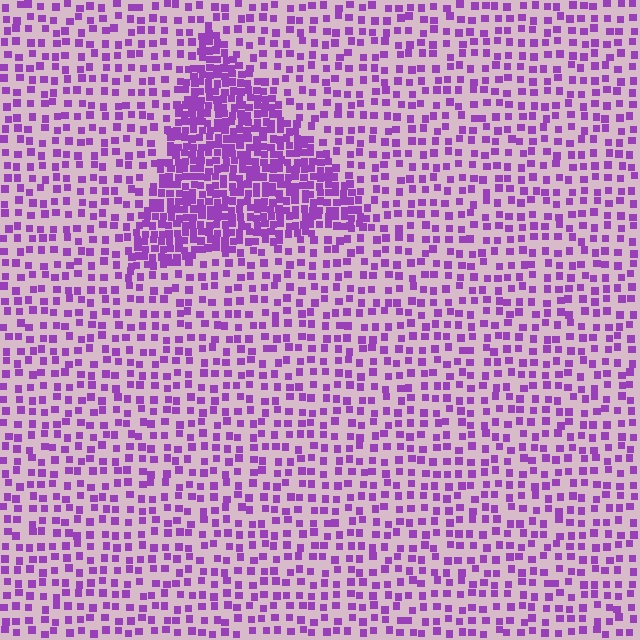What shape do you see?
I see a triangle.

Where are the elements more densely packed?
The elements are more densely packed inside the triangle boundary.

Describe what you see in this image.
The image contains small purple elements arranged at two different densities. A triangle-shaped region is visible where the elements are more densely packed than the surrounding area.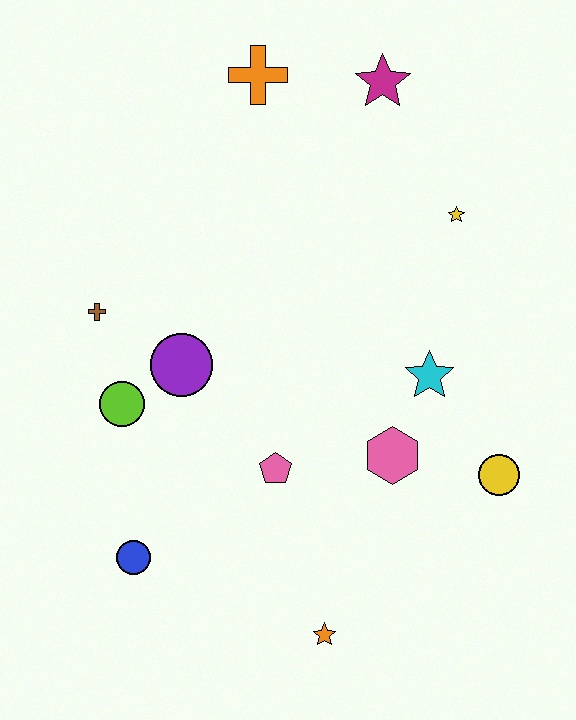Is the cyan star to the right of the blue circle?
Yes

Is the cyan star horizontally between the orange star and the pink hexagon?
No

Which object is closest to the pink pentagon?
The pink hexagon is closest to the pink pentagon.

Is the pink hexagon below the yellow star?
Yes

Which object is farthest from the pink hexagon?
The orange cross is farthest from the pink hexagon.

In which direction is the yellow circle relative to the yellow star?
The yellow circle is below the yellow star.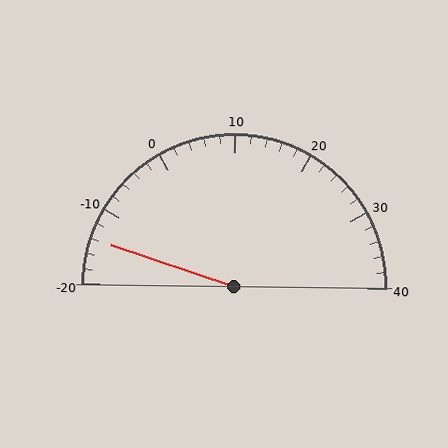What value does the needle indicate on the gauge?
The needle indicates approximately -14.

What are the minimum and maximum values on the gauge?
The gauge ranges from -20 to 40.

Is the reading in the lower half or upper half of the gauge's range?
The reading is in the lower half of the range (-20 to 40).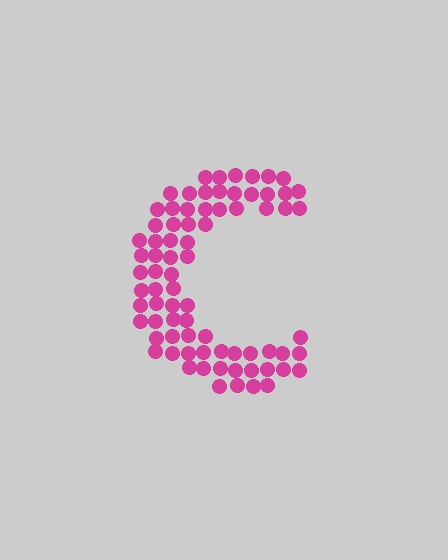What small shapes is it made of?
It is made of small circles.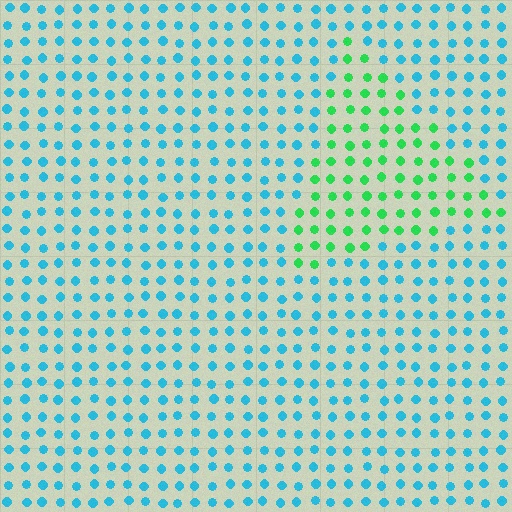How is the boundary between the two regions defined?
The boundary is defined purely by a slight shift in hue (about 57 degrees). Spacing, size, and orientation are identical on both sides.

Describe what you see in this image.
The image is filled with small cyan elements in a uniform arrangement. A triangle-shaped region is visible where the elements are tinted to a slightly different hue, forming a subtle color boundary.